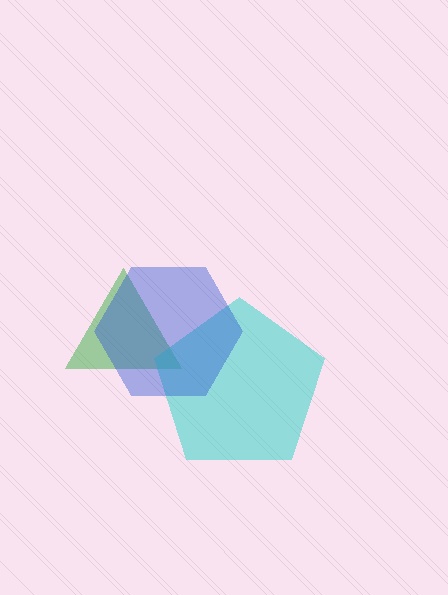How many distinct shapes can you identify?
There are 3 distinct shapes: a green triangle, a cyan pentagon, a blue hexagon.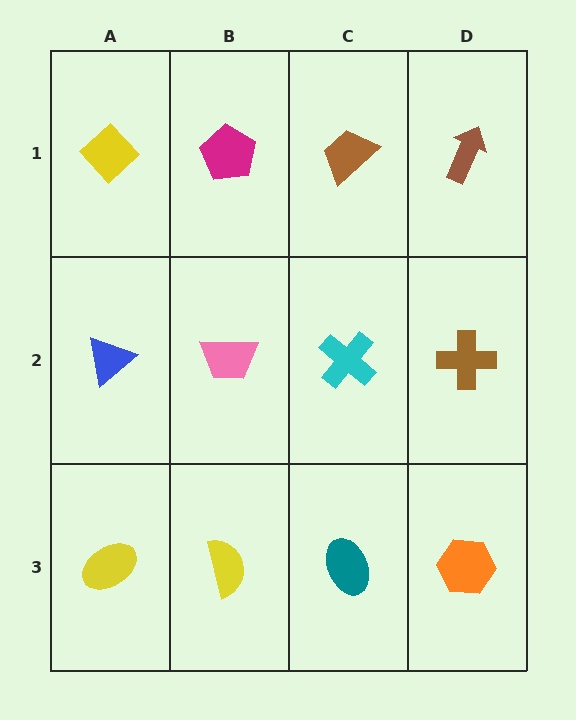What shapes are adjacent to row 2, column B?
A magenta pentagon (row 1, column B), a yellow semicircle (row 3, column B), a blue triangle (row 2, column A), a cyan cross (row 2, column C).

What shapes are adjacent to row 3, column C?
A cyan cross (row 2, column C), a yellow semicircle (row 3, column B), an orange hexagon (row 3, column D).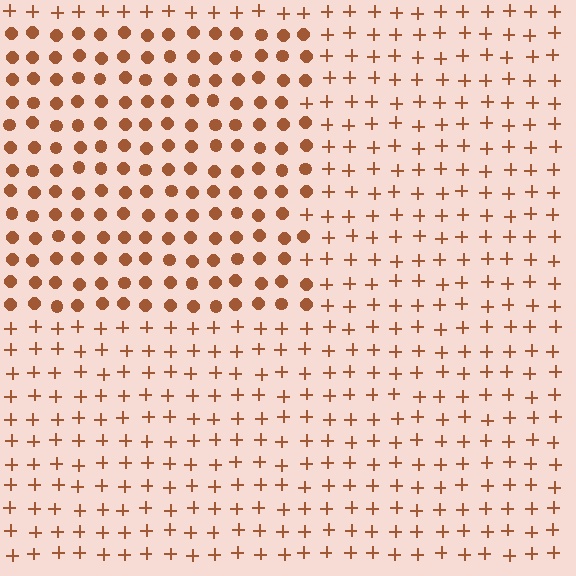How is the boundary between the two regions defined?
The boundary is defined by a change in element shape: circles inside vs. plus signs outside. All elements share the same color and spacing.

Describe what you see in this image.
The image is filled with small brown elements arranged in a uniform grid. A rectangle-shaped region contains circles, while the surrounding area contains plus signs. The boundary is defined purely by the change in element shape.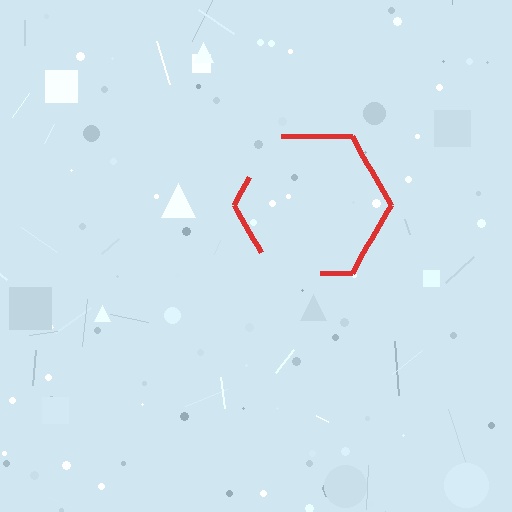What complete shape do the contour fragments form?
The contour fragments form a hexagon.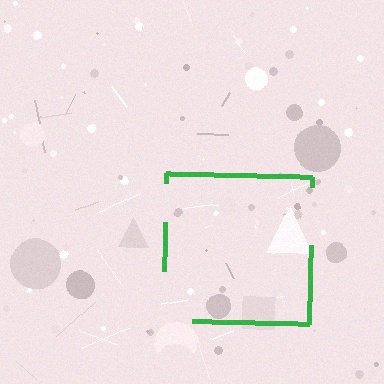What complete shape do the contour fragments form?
The contour fragments form a square.